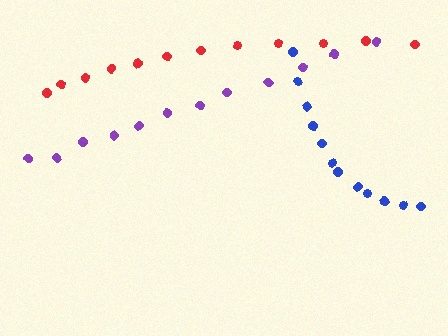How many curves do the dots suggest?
There are 3 distinct paths.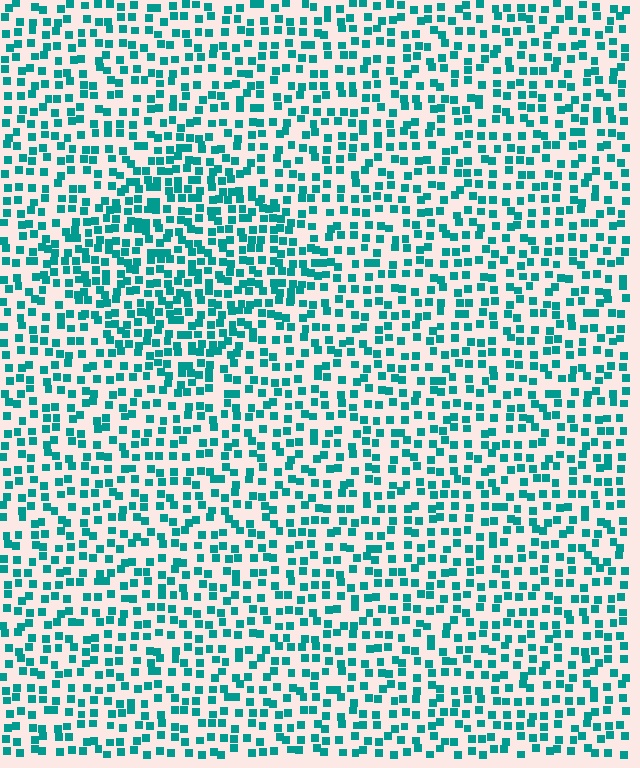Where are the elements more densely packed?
The elements are more densely packed inside the diamond boundary.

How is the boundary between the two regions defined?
The boundary is defined by a change in element density (approximately 1.6x ratio). All elements are the same color, size, and shape.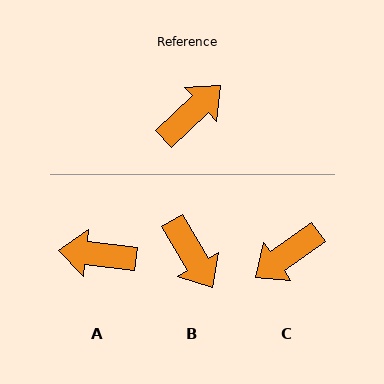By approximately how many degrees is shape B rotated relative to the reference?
Approximately 103 degrees clockwise.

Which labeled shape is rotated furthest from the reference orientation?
C, about 172 degrees away.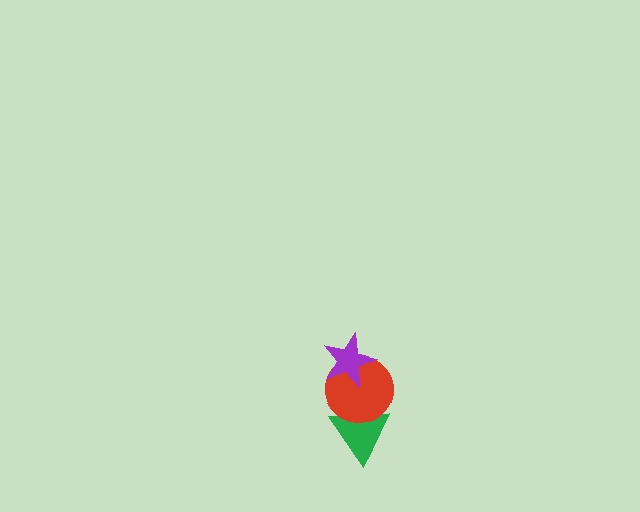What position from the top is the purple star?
The purple star is 1st from the top.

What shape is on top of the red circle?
The purple star is on top of the red circle.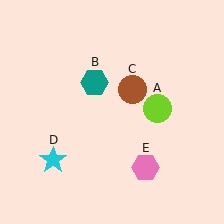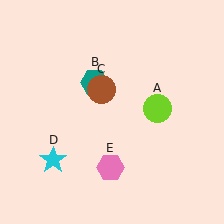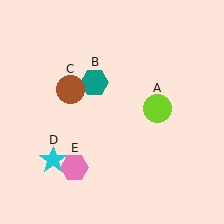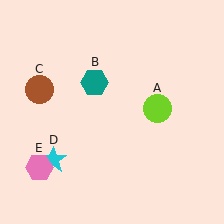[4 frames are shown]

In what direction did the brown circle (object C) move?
The brown circle (object C) moved left.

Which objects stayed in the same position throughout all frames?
Lime circle (object A) and teal hexagon (object B) and cyan star (object D) remained stationary.